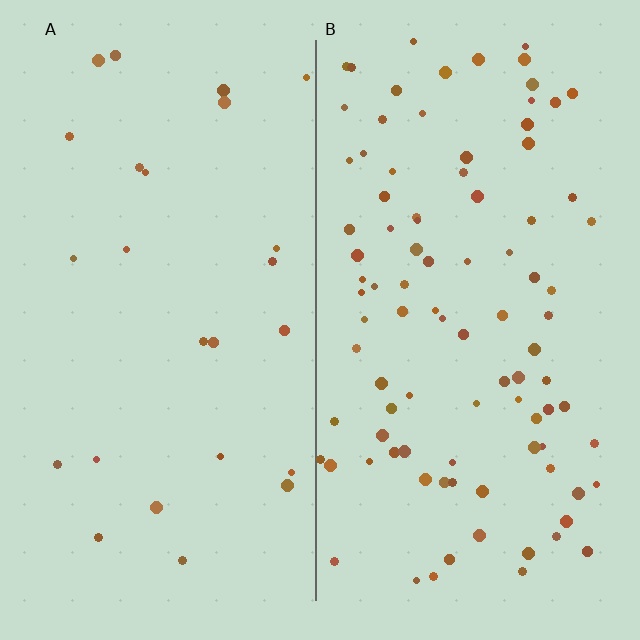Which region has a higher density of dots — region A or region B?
B (the right).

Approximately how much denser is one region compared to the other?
Approximately 3.8× — region B over region A.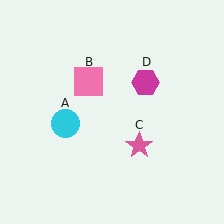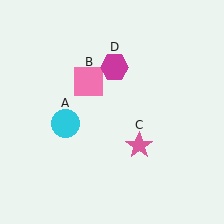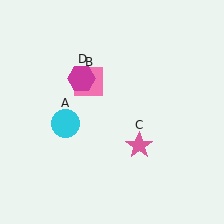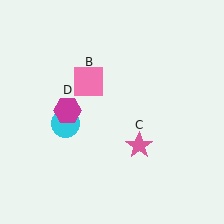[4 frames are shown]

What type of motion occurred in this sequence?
The magenta hexagon (object D) rotated counterclockwise around the center of the scene.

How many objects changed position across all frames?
1 object changed position: magenta hexagon (object D).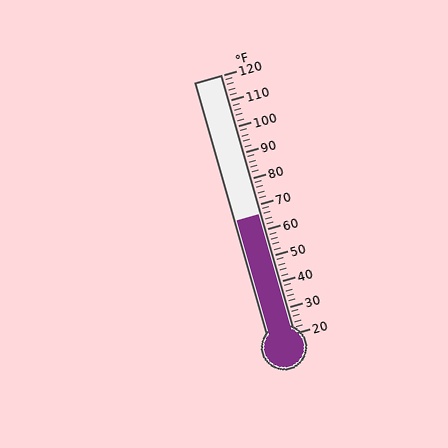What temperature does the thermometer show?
The thermometer shows approximately 66°F.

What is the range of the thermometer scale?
The thermometer scale ranges from 20°F to 120°F.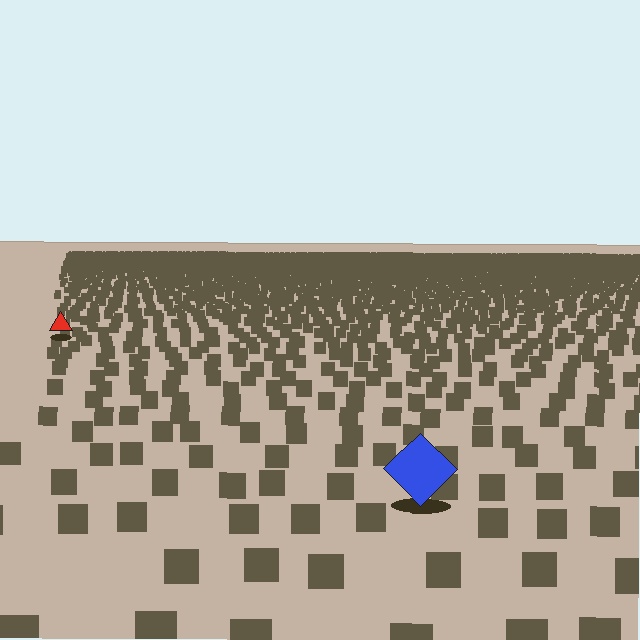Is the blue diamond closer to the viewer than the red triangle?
Yes. The blue diamond is closer — you can tell from the texture gradient: the ground texture is coarser near it.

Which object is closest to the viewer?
The blue diamond is closest. The texture marks near it are larger and more spread out.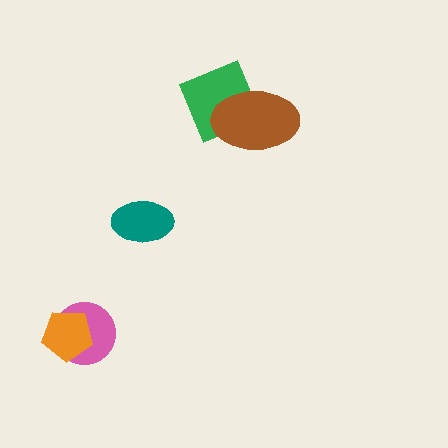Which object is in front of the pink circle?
The orange pentagon is in front of the pink circle.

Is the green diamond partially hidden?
Yes, it is partially covered by another shape.